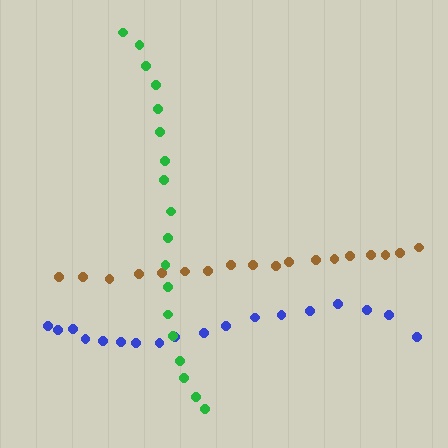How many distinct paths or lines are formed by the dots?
There are 3 distinct paths.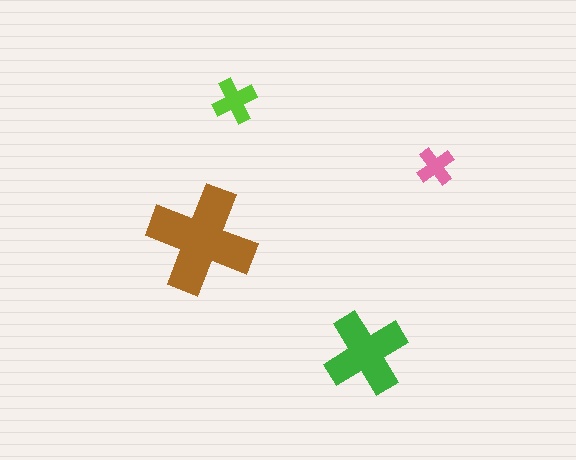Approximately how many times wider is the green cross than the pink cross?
About 2 times wider.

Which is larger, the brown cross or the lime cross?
The brown one.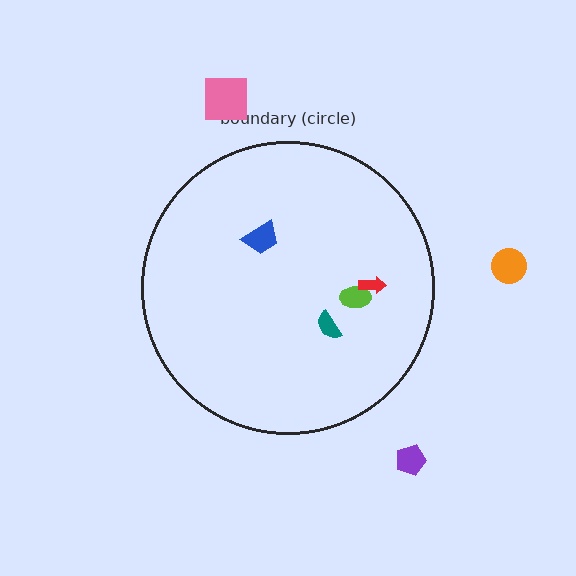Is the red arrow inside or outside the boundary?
Inside.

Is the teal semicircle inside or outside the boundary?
Inside.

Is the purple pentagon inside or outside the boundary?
Outside.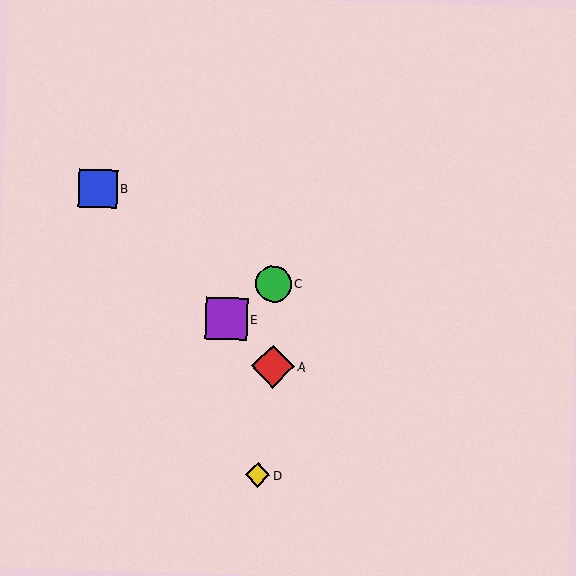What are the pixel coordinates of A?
Object A is at (273, 366).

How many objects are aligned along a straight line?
3 objects (A, B, E) are aligned along a straight line.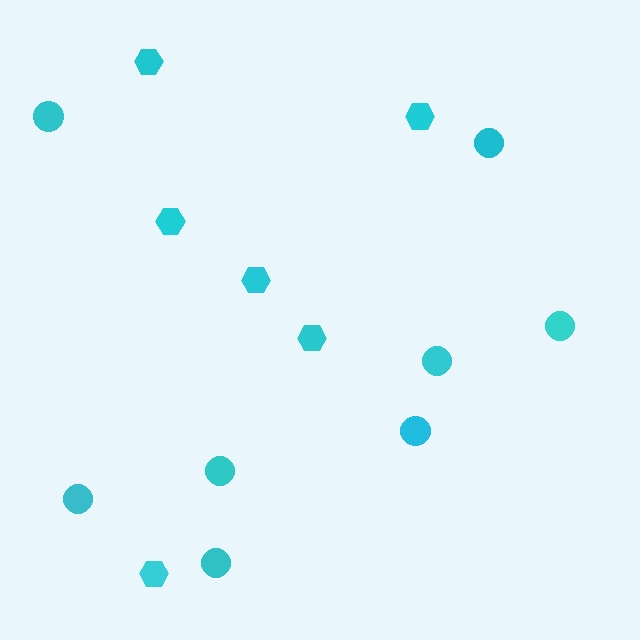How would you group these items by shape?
There are 2 groups: one group of hexagons (6) and one group of circles (8).